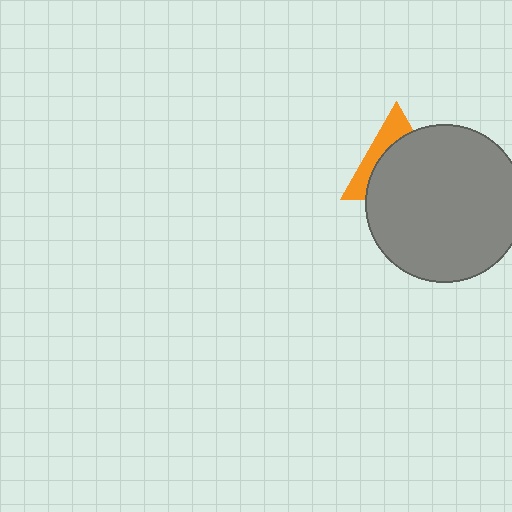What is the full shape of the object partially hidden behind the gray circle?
The partially hidden object is an orange triangle.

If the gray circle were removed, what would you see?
You would see the complete orange triangle.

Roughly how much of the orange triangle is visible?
A small part of it is visible (roughly 33%).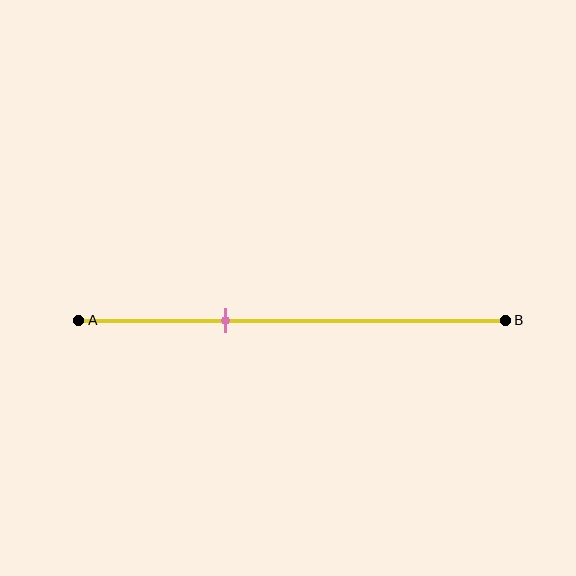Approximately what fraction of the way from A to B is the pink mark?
The pink mark is approximately 35% of the way from A to B.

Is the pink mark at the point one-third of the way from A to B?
Yes, the mark is approximately at the one-third point.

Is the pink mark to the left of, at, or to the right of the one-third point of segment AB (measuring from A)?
The pink mark is approximately at the one-third point of segment AB.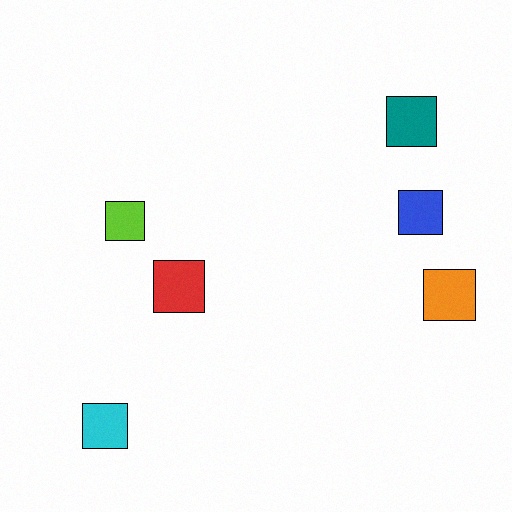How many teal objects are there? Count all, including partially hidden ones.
There is 1 teal object.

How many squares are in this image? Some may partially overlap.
There are 6 squares.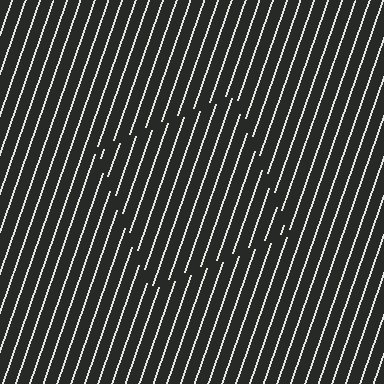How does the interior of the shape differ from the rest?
The interior of the shape contains the same grating, shifted by half a period — the contour is defined by the phase discontinuity where line-ends from the inner and outer gratings abut.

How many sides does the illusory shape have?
4 sides — the line-ends trace a square.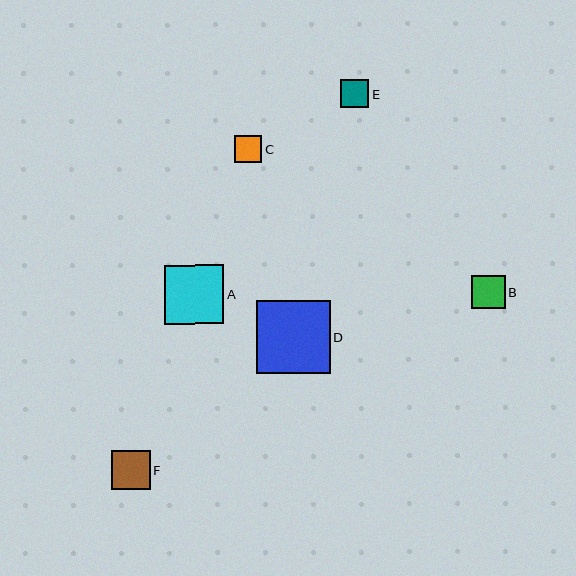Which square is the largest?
Square D is the largest with a size of approximately 74 pixels.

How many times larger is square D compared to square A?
Square D is approximately 1.2 times the size of square A.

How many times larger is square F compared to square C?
Square F is approximately 1.5 times the size of square C.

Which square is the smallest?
Square C is the smallest with a size of approximately 27 pixels.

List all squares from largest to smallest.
From largest to smallest: D, A, F, B, E, C.